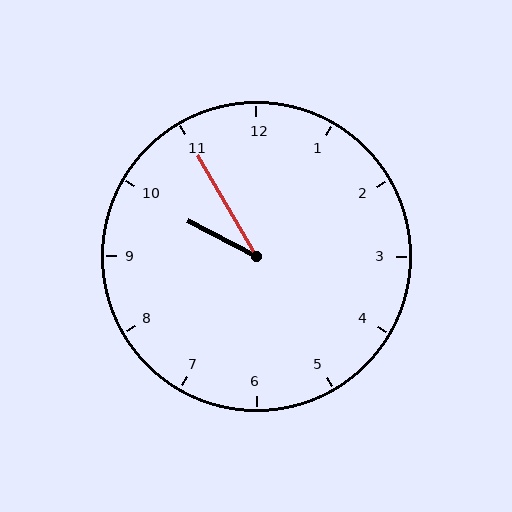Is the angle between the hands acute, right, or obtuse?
It is acute.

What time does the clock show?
9:55.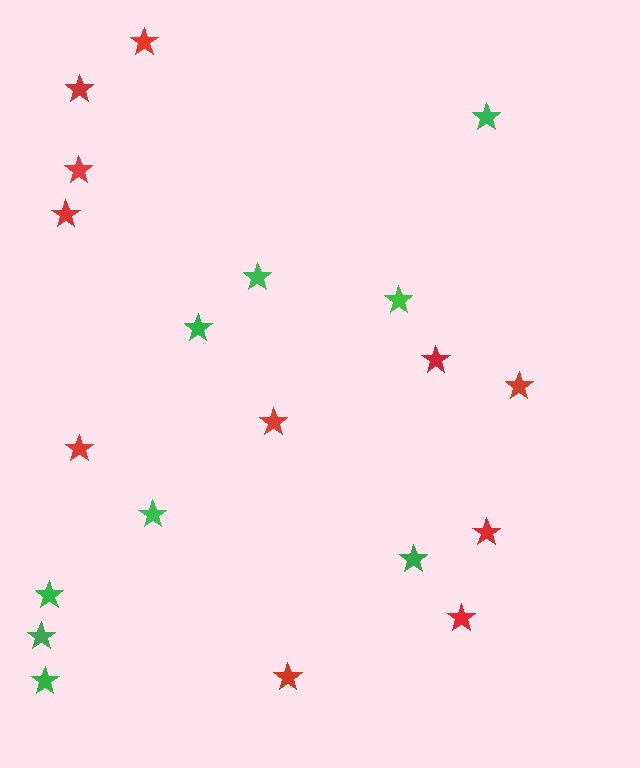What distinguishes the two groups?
There are 2 groups: one group of red stars (11) and one group of green stars (9).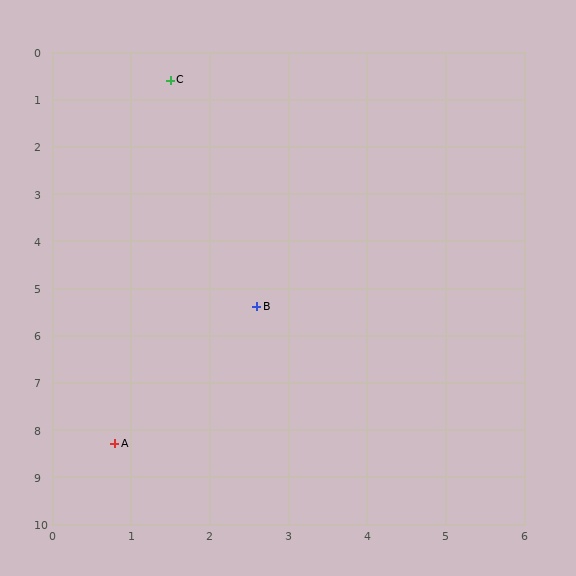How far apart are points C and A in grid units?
Points C and A are about 7.7 grid units apart.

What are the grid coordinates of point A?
Point A is at approximately (0.8, 8.3).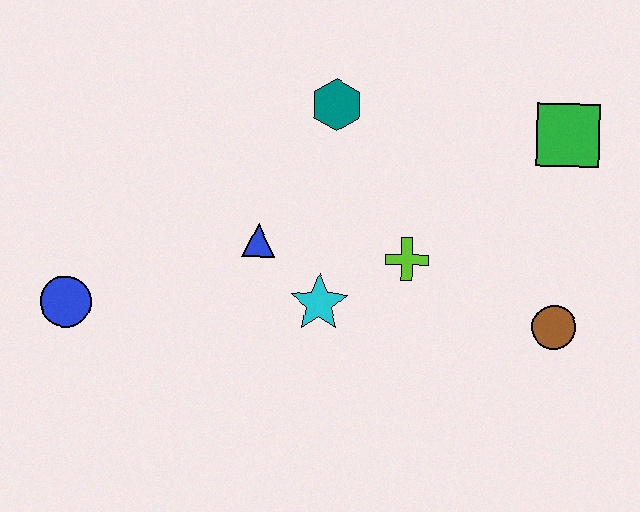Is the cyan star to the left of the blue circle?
No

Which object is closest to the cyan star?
The blue triangle is closest to the cyan star.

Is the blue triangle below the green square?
Yes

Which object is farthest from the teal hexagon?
The blue circle is farthest from the teal hexagon.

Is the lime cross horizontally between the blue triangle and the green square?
Yes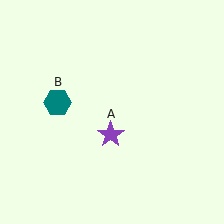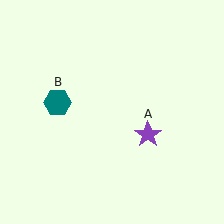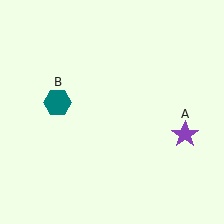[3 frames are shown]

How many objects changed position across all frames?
1 object changed position: purple star (object A).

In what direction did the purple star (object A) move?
The purple star (object A) moved right.